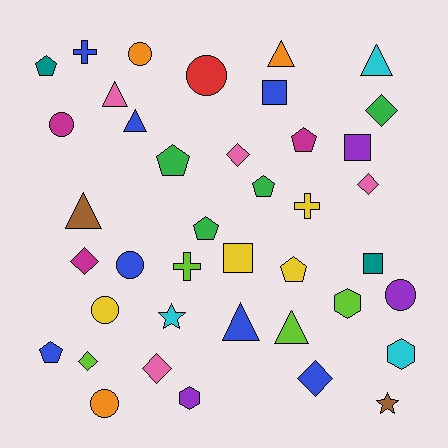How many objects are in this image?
There are 40 objects.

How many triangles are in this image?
There are 7 triangles.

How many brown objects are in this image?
There are 2 brown objects.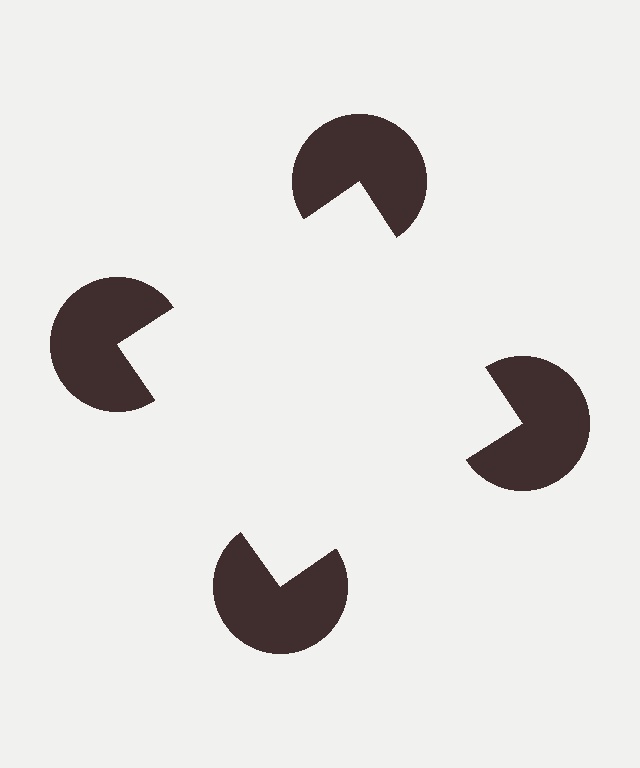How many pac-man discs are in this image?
There are 4 — one at each vertex of the illusory square.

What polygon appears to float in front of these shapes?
An illusory square — its edges are inferred from the aligned wedge cuts in the pac-man discs, not physically drawn.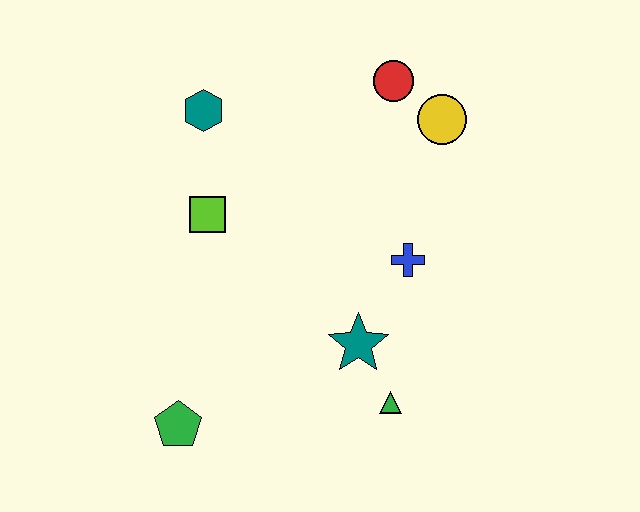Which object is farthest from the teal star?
The teal hexagon is farthest from the teal star.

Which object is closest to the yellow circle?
The red circle is closest to the yellow circle.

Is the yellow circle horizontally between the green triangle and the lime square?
No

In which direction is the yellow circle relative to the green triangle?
The yellow circle is above the green triangle.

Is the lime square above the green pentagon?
Yes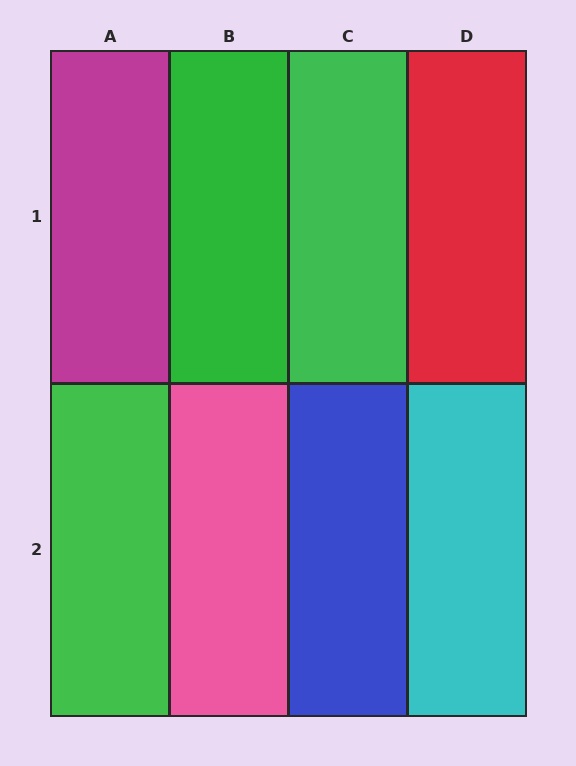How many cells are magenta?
1 cell is magenta.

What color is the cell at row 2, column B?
Pink.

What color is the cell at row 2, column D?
Cyan.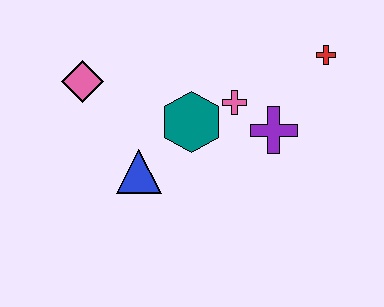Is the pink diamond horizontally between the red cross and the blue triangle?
No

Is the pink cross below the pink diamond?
Yes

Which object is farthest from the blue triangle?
The red cross is farthest from the blue triangle.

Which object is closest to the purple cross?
The pink cross is closest to the purple cross.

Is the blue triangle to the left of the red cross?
Yes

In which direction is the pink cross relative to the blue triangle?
The pink cross is to the right of the blue triangle.